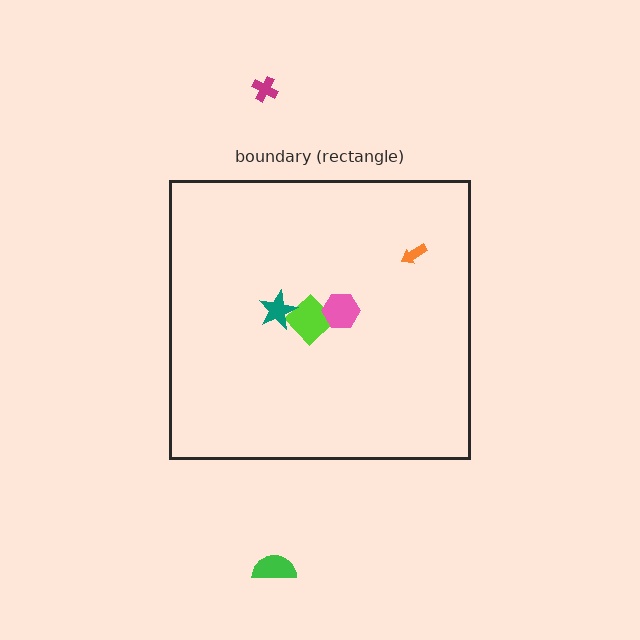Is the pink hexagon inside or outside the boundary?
Inside.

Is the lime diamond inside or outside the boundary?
Inside.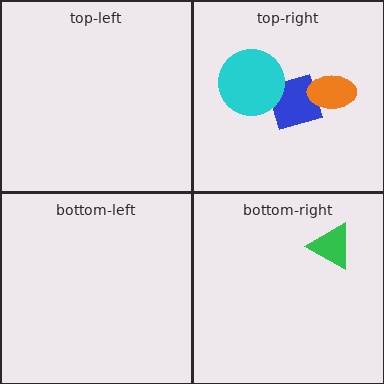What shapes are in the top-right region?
The blue square, the cyan circle, the orange ellipse.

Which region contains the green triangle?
The bottom-right region.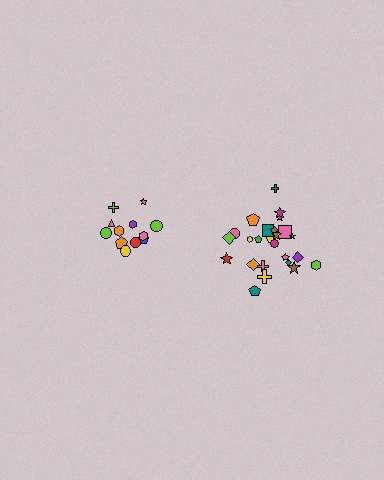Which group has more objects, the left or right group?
The right group.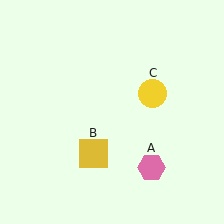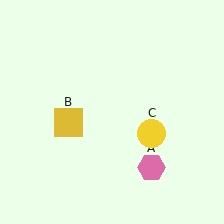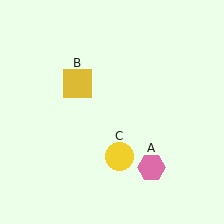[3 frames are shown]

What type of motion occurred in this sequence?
The yellow square (object B), yellow circle (object C) rotated clockwise around the center of the scene.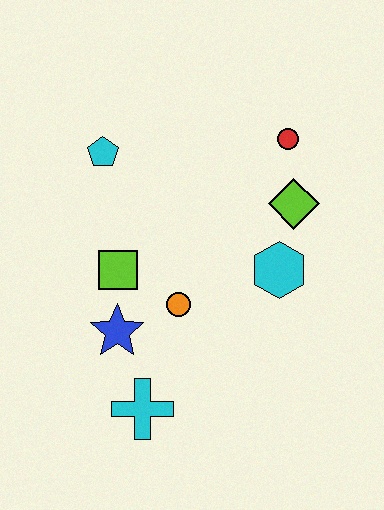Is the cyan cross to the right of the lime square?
Yes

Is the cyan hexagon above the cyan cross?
Yes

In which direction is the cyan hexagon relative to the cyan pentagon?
The cyan hexagon is to the right of the cyan pentagon.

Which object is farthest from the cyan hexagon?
The cyan pentagon is farthest from the cyan hexagon.